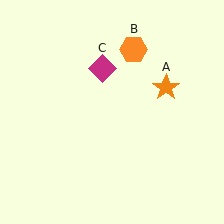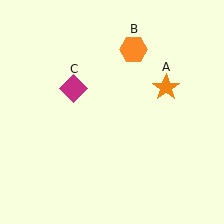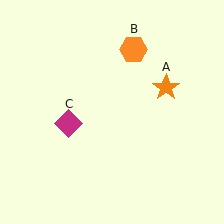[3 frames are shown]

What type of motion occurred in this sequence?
The magenta diamond (object C) rotated counterclockwise around the center of the scene.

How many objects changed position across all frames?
1 object changed position: magenta diamond (object C).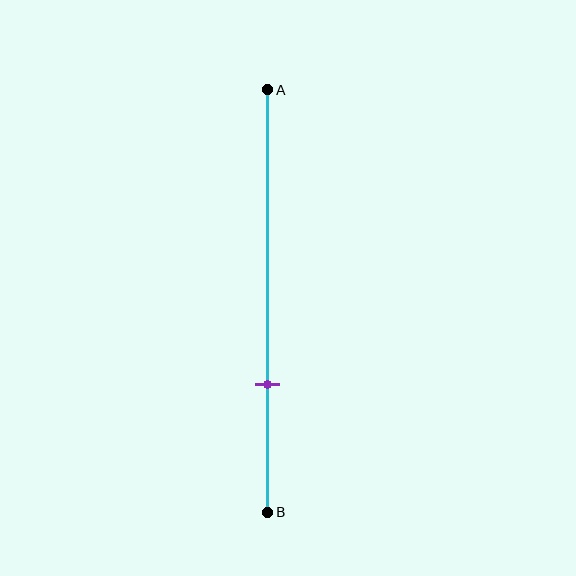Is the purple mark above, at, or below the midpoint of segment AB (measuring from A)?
The purple mark is below the midpoint of segment AB.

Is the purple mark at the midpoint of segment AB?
No, the mark is at about 70% from A, not at the 50% midpoint.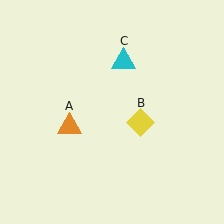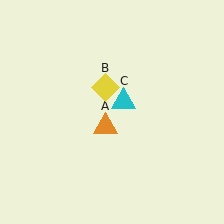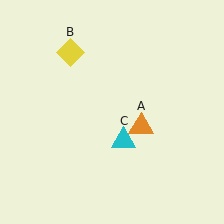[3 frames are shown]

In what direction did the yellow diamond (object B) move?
The yellow diamond (object B) moved up and to the left.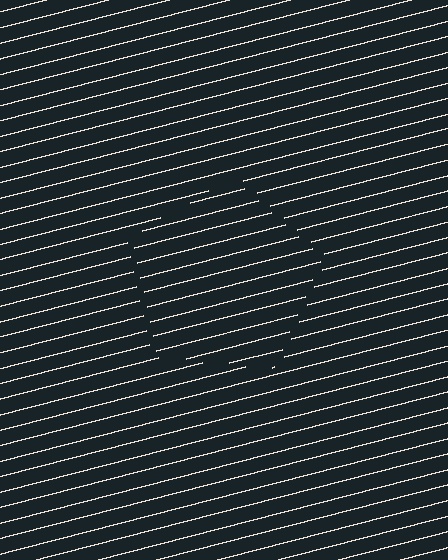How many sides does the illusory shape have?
5 sides — the line-ends trace a pentagon.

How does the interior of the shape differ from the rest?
The interior of the shape contains the same grating, shifted by half a period — the contour is defined by the phase discontinuity where line-ends from the inner and outer gratings abut.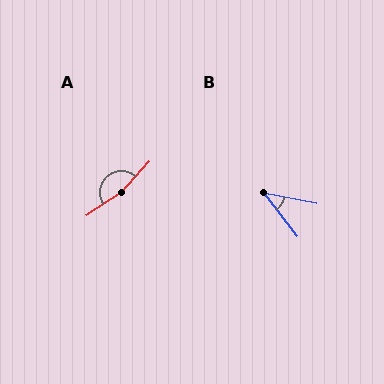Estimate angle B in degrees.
Approximately 42 degrees.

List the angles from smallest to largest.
B (42°), A (165°).